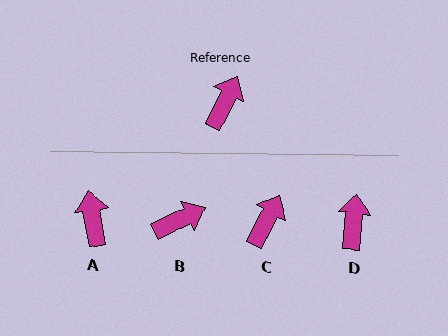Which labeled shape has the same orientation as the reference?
C.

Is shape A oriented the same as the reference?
No, it is off by about 36 degrees.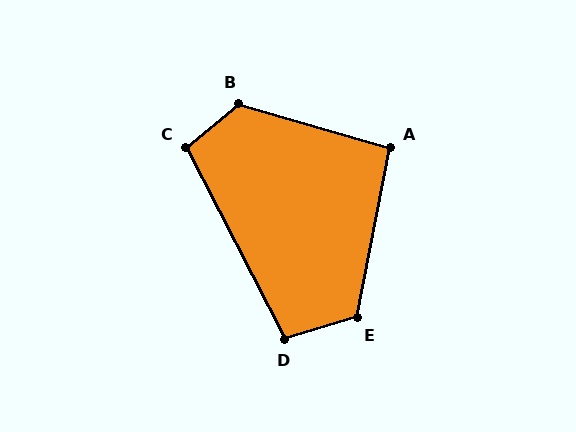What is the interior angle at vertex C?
Approximately 103 degrees (obtuse).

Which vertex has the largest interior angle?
B, at approximately 124 degrees.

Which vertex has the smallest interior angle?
A, at approximately 95 degrees.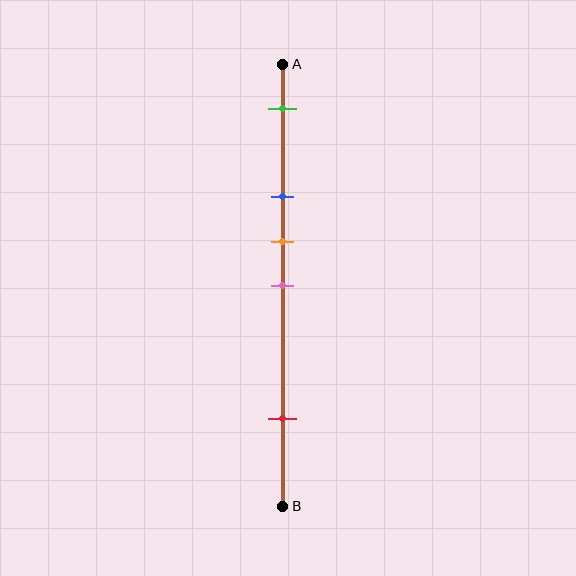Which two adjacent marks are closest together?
The orange and pink marks are the closest adjacent pair.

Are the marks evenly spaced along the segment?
No, the marks are not evenly spaced.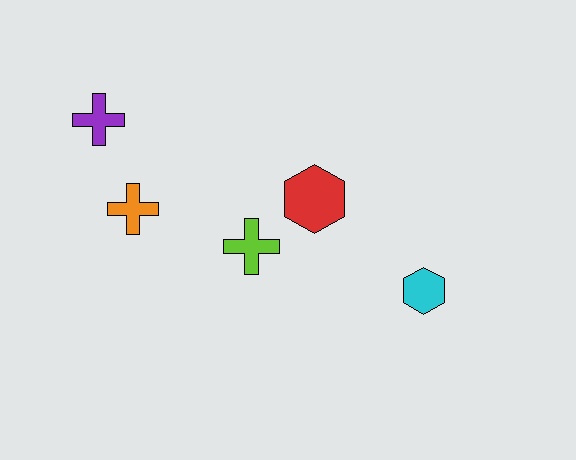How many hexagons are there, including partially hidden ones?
There are 2 hexagons.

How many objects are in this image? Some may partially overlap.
There are 5 objects.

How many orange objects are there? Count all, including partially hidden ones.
There is 1 orange object.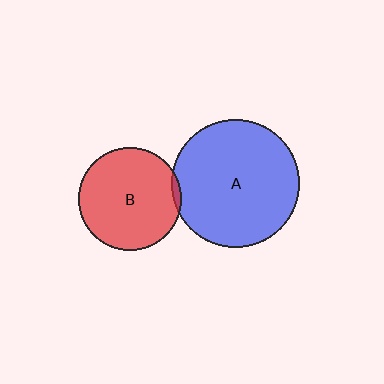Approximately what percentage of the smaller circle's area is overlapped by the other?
Approximately 5%.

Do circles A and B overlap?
Yes.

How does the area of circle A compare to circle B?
Approximately 1.5 times.